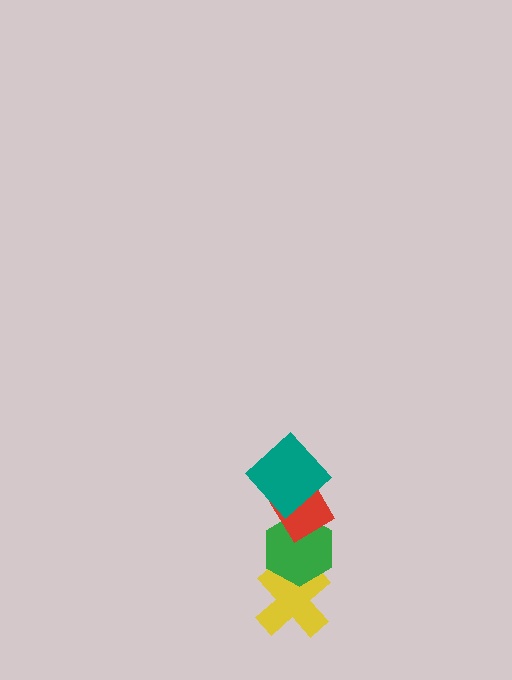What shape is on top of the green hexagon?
The red diamond is on top of the green hexagon.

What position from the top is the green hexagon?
The green hexagon is 3rd from the top.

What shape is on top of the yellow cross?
The green hexagon is on top of the yellow cross.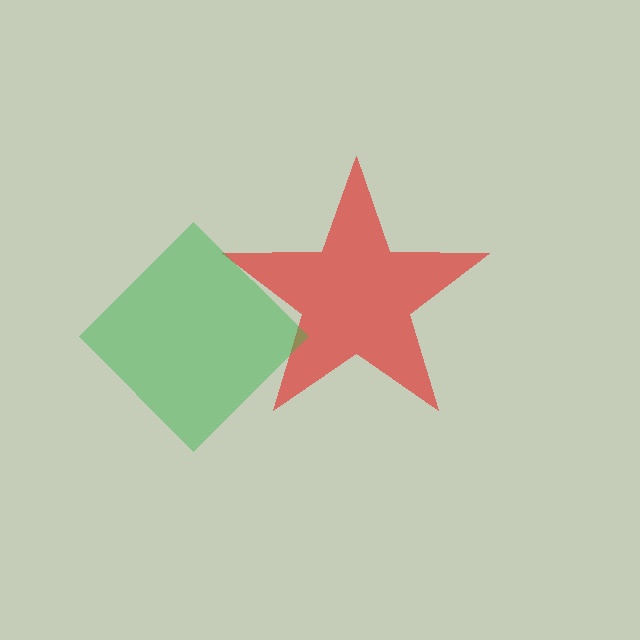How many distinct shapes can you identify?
There are 2 distinct shapes: a red star, a green diamond.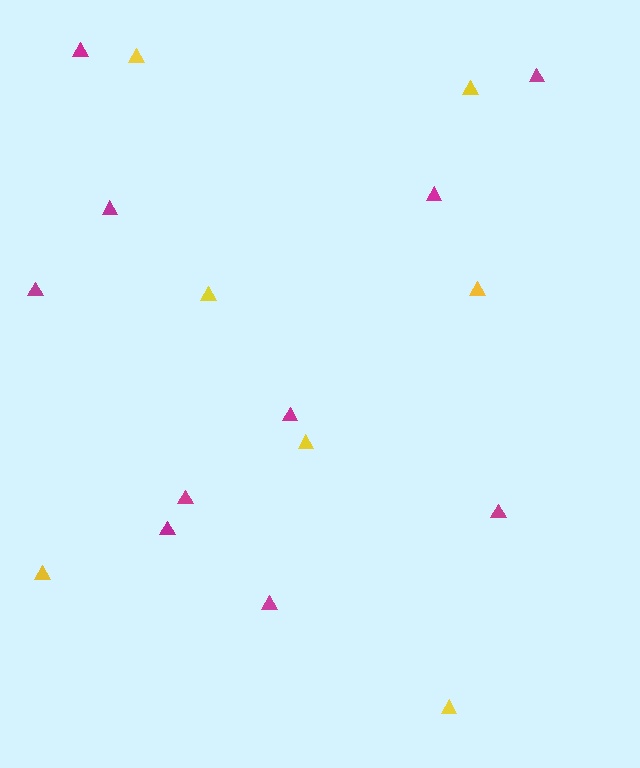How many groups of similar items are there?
There are 2 groups: one group of yellow triangles (7) and one group of magenta triangles (10).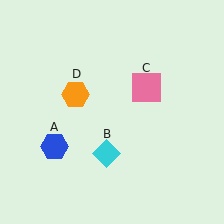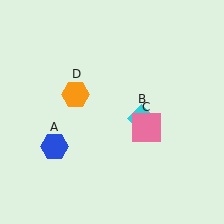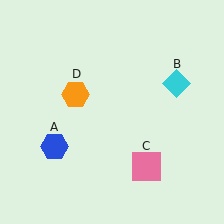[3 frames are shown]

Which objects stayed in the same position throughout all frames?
Blue hexagon (object A) and orange hexagon (object D) remained stationary.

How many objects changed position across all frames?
2 objects changed position: cyan diamond (object B), pink square (object C).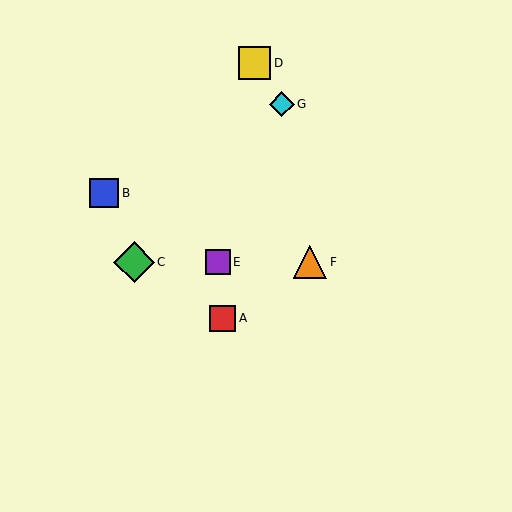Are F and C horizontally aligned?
Yes, both are at y≈262.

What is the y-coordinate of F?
Object F is at y≈262.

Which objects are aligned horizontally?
Objects C, E, F are aligned horizontally.